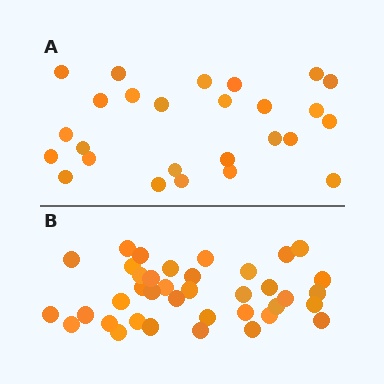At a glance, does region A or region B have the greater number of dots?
Region B (the bottom region) has more dots.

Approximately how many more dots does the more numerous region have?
Region B has roughly 12 or so more dots than region A.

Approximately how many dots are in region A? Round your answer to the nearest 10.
About 30 dots. (The exact count is 26, which rounds to 30.)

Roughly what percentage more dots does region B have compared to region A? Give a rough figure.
About 45% more.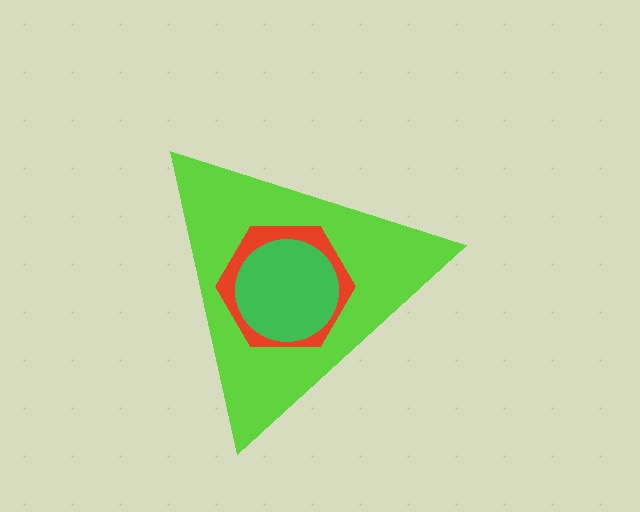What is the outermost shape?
The lime triangle.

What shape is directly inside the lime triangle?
The red hexagon.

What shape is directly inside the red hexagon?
The green circle.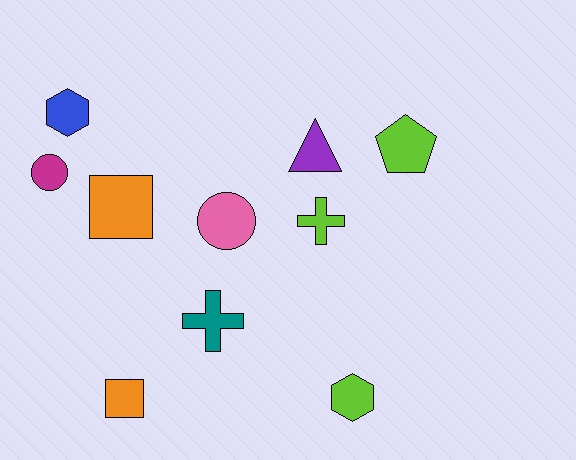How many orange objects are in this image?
There are 2 orange objects.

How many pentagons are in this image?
There is 1 pentagon.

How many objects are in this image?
There are 10 objects.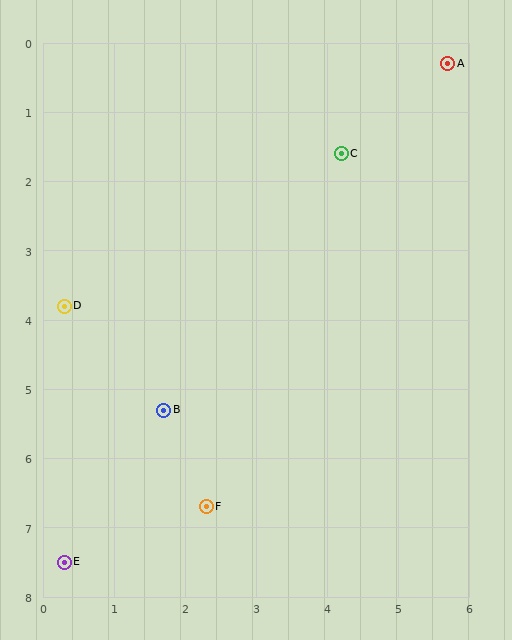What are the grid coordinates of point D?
Point D is at approximately (0.3, 3.8).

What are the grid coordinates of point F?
Point F is at approximately (2.3, 6.7).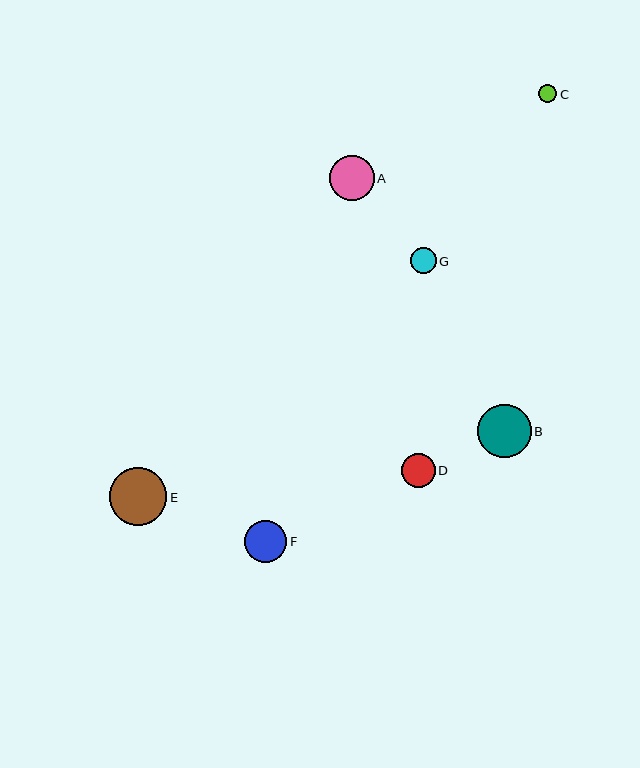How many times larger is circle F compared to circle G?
Circle F is approximately 1.7 times the size of circle G.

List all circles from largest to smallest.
From largest to smallest: E, B, A, F, D, G, C.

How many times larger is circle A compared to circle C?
Circle A is approximately 2.5 times the size of circle C.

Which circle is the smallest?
Circle C is the smallest with a size of approximately 18 pixels.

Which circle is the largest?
Circle E is the largest with a size of approximately 57 pixels.